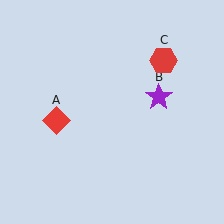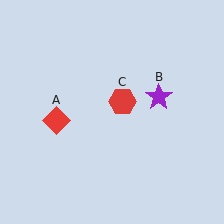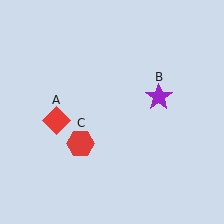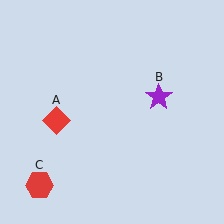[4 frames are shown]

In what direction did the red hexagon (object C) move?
The red hexagon (object C) moved down and to the left.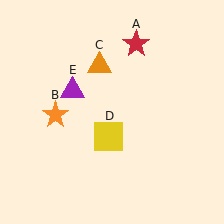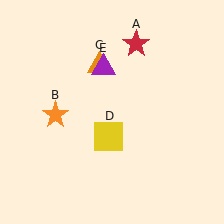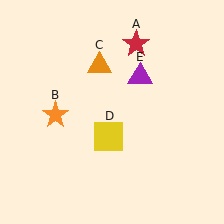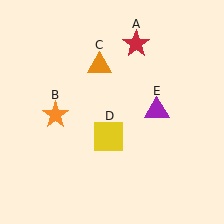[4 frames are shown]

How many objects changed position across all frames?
1 object changed position: purple triangle (object E).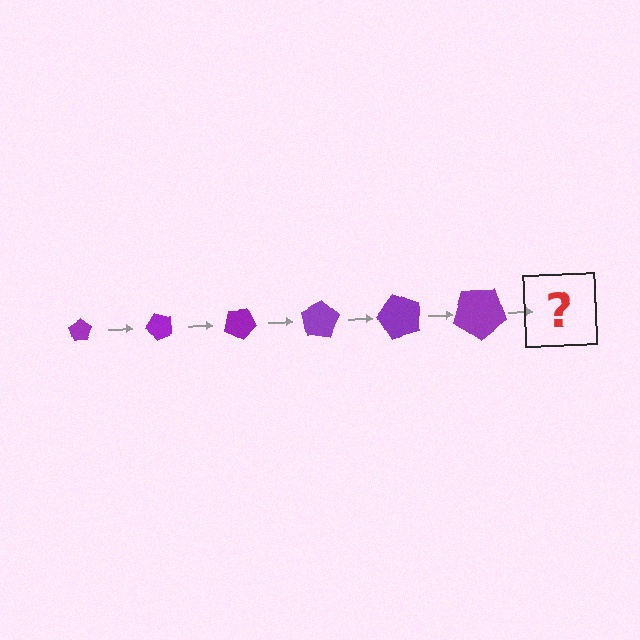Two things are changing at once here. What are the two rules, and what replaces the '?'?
The two rules are that the pentagon grows larger each step and it rotates 50 degrees each step. The '?' should be a pentagon, larger than the previous one and rotated 300 degrees from the start.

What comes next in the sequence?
The next element should be a pentagon, larger than the previous one and rotated 300 degrees from the start.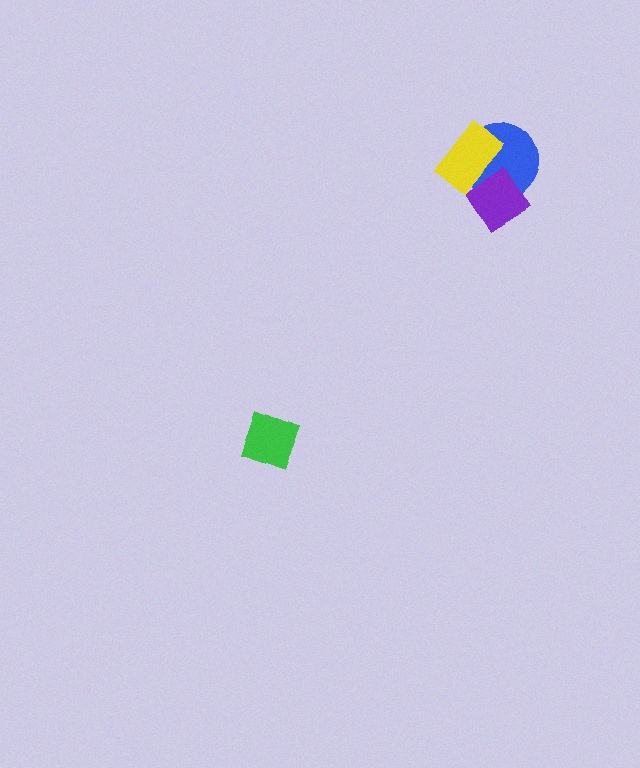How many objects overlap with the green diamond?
0 objects overlap with the green diamond.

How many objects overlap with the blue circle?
2 objects overlap with the blue circle.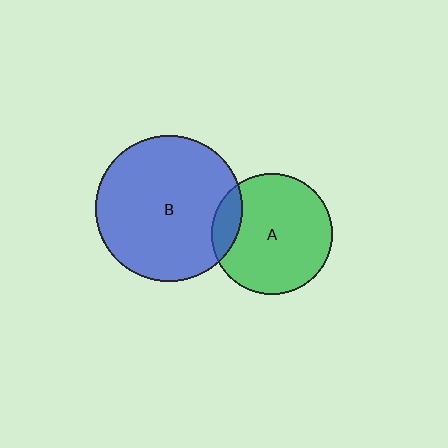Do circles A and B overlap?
Yes.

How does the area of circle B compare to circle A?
Approximately 1.5 times.